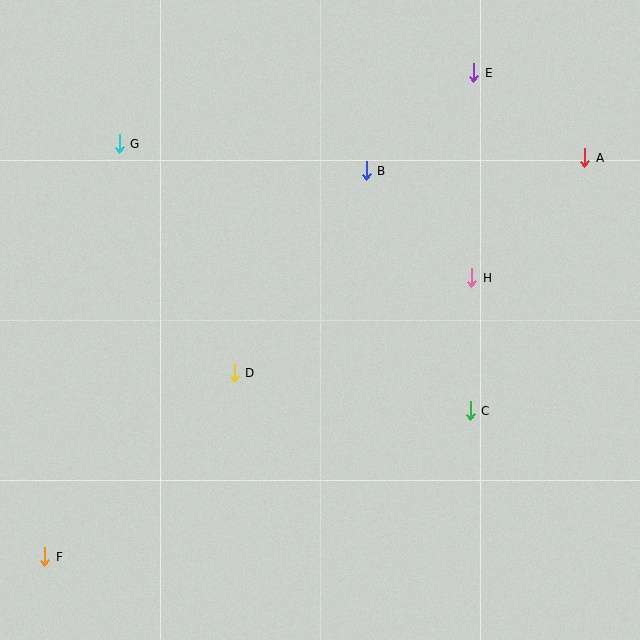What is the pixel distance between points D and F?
The distance between D and F is 264 pixels.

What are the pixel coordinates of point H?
Point H is at (472, 278).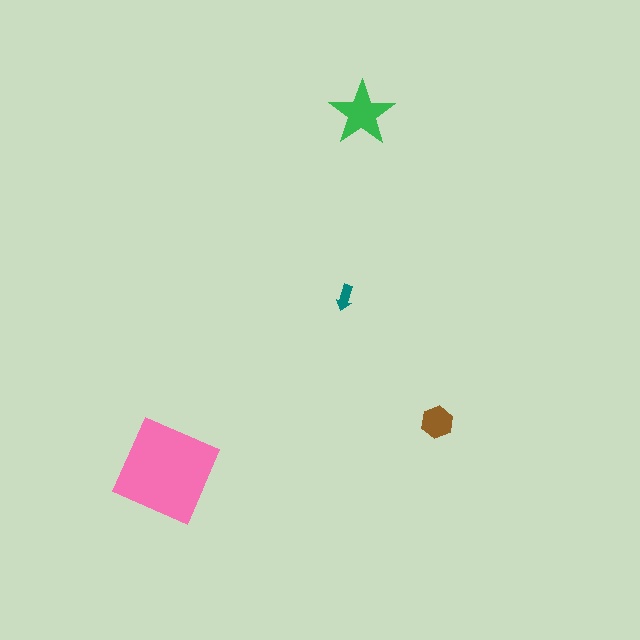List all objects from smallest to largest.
The teal arrow, the brown hexagon, the green star, the pink diamond.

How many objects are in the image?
There are 4 objects in the image.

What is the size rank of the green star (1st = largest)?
2nd.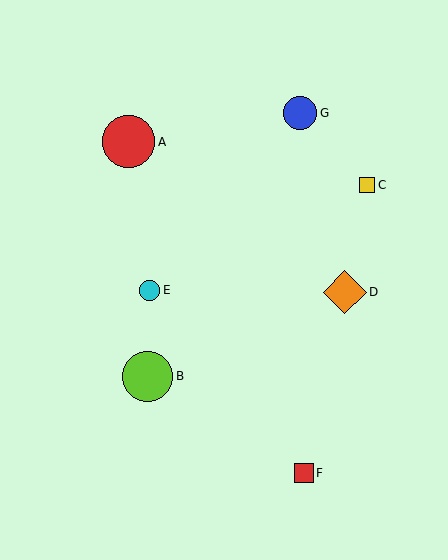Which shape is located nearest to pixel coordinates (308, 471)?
The red square (labeled F) at (304, 473) is nearest to that location.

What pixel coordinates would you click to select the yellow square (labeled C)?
Click at (367, 185) to select the yellow square C.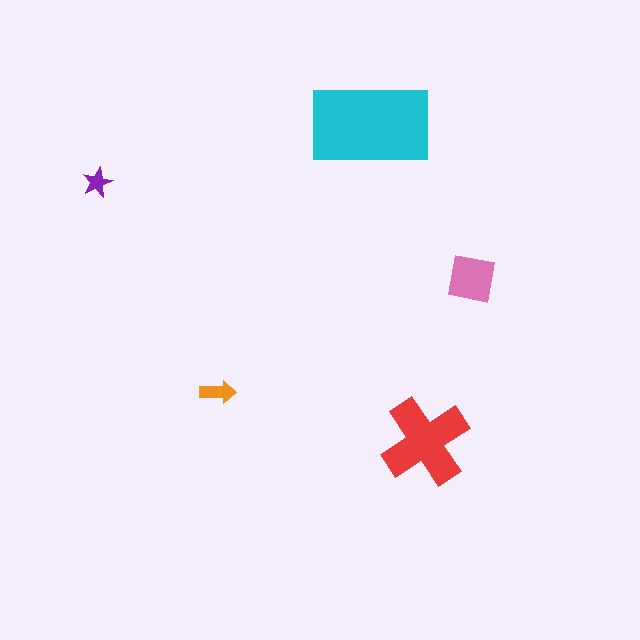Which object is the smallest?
The purple star.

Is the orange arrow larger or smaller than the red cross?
Smaller.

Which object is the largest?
The cyan rectangle.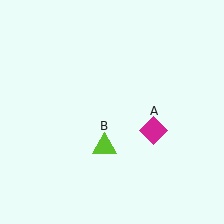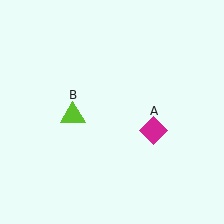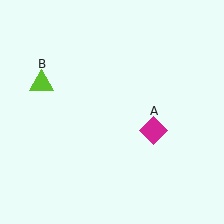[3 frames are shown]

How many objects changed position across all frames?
1 object changed position: lime triangle (object B).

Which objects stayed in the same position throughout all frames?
Magenta diamond (object A) remained stationary.